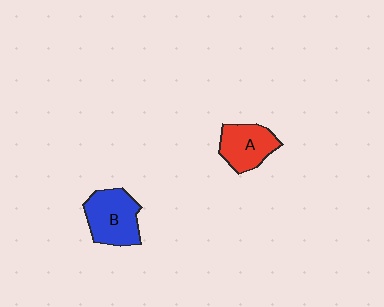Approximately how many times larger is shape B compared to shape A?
Approximately 1.2 times.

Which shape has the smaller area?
Shape A (red).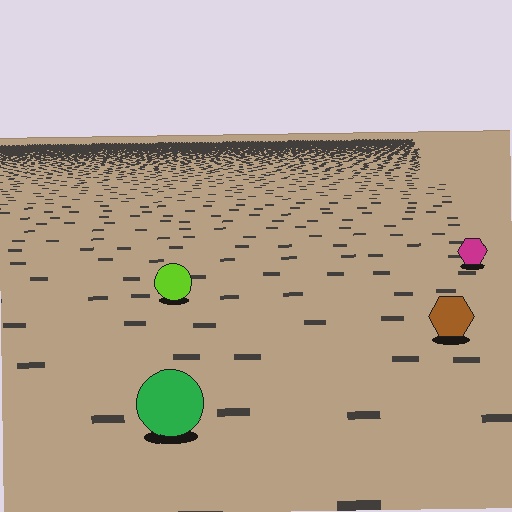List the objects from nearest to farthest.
From nearest to farthest: the green circle, the brown hexagon, the lime circle, the magenta hexagon.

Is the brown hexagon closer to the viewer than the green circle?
No. The green circle is closer — you can tell from the texture gradient: the ground texture is coarser near it.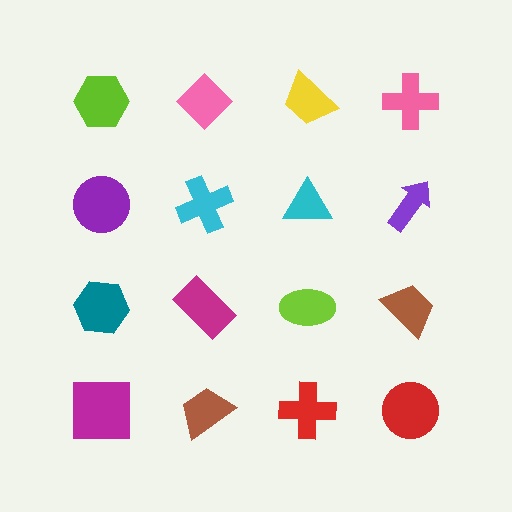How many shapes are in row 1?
4 shapes.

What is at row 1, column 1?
A lime hexagon.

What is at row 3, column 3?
A lime ellipse.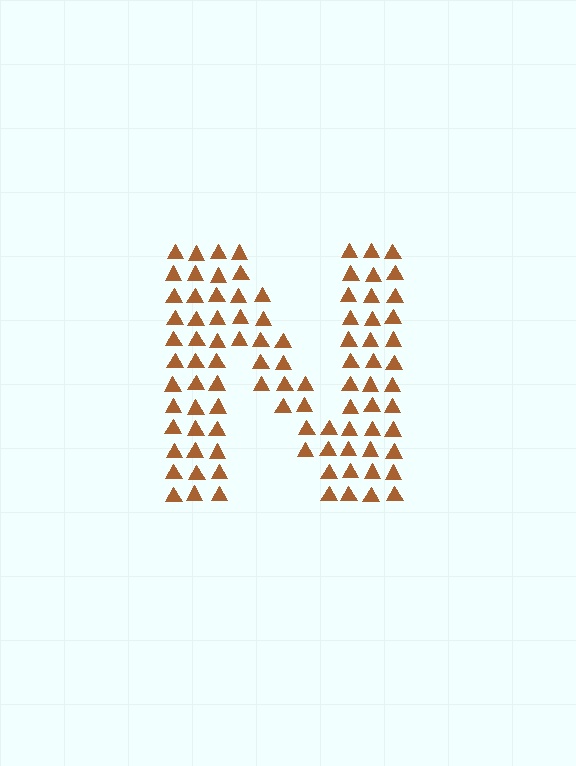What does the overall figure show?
The overall figure shows the letter N.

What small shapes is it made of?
It is made of small triangles.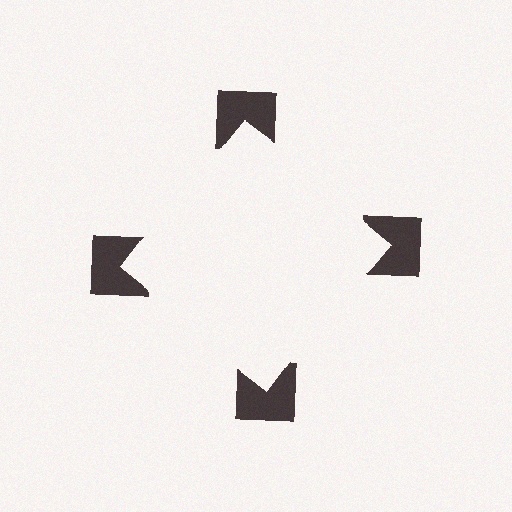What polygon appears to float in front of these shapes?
An illusory square — its edges are inferred from the aligned wedge cuts in the notched squares, not physically drawn.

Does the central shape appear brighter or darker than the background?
It typically appears slightly brighter than the background, even though no actual brightness change is drawn.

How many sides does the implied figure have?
4 sides.